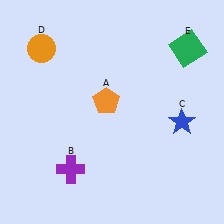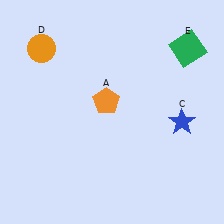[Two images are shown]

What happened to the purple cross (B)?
The purple cross (B) was removed in Image 2. It was in the bottom-left area of Image 1.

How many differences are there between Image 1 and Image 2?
There is 1 difference between the two images.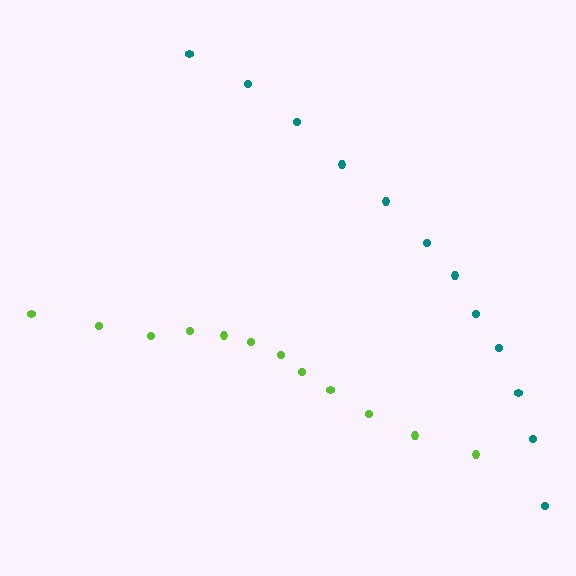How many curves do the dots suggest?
There are 2 distinct paths.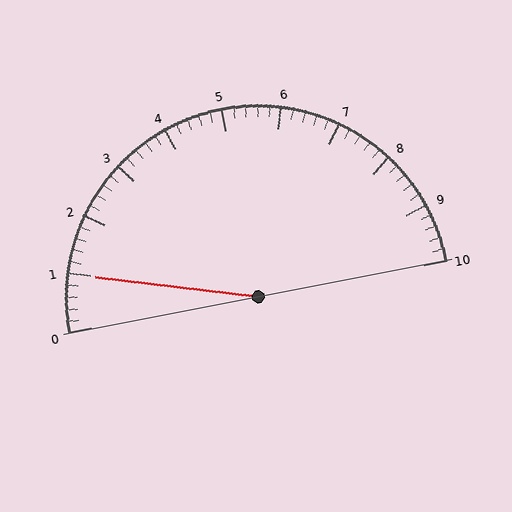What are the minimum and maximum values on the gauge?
The gauge ranges from 0 to 10.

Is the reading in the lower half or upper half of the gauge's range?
The reading is in the lower half of the range (0 to 10).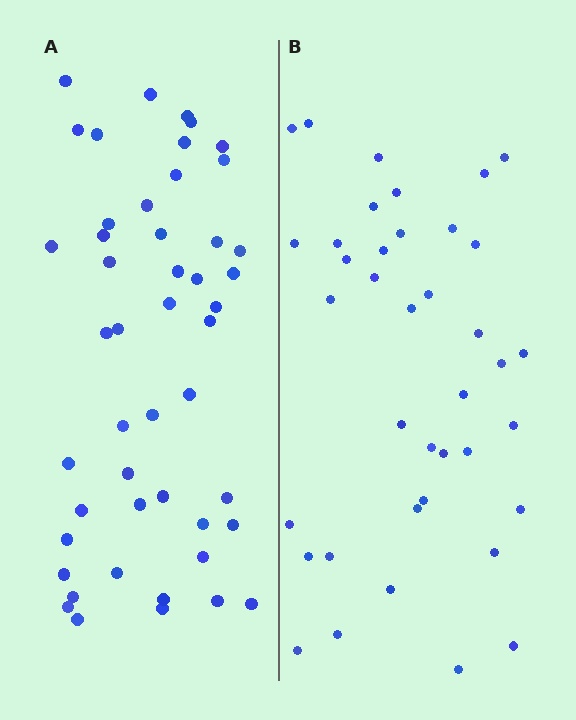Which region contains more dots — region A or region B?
Region A (the left region) has more dots.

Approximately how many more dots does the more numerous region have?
Region A has roughly 8 or so more dots than region B.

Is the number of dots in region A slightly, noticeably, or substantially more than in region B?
Region A has only slightly more — the two regions are fairly close. The ratio is roughly 1.2 to 1.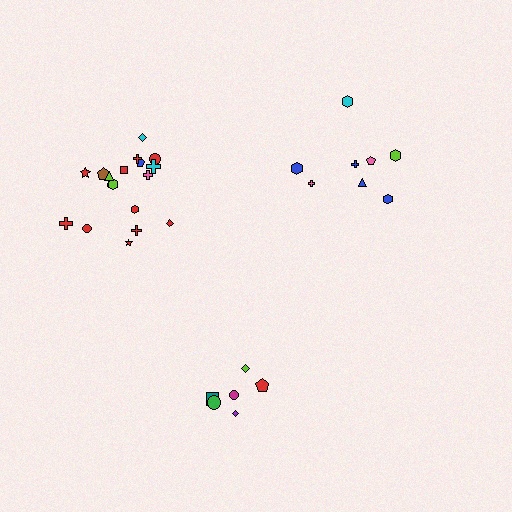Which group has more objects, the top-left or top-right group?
The top-left group.